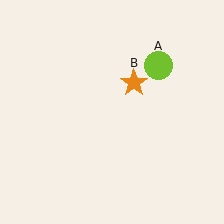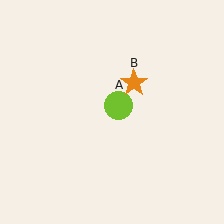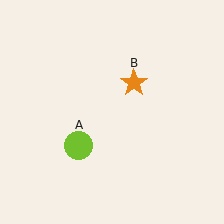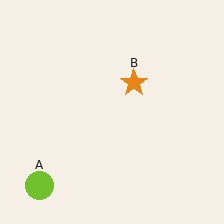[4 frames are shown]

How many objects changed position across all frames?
1 object changed position: lime circle (object A).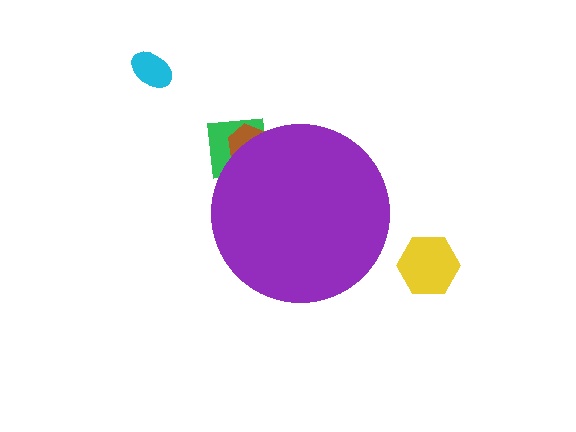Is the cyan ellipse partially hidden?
No, the cyan ellipse is fully visible.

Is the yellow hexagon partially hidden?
No, the yellow hexagon is fully visible.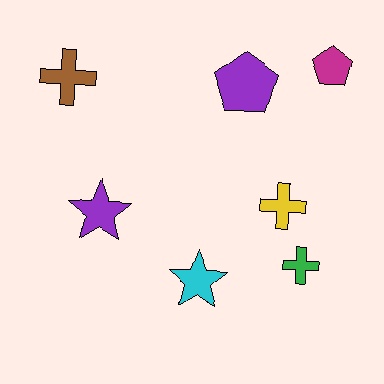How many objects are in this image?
There are 7 objects.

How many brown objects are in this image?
There is 1 brown object.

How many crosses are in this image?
There are 3 crosses.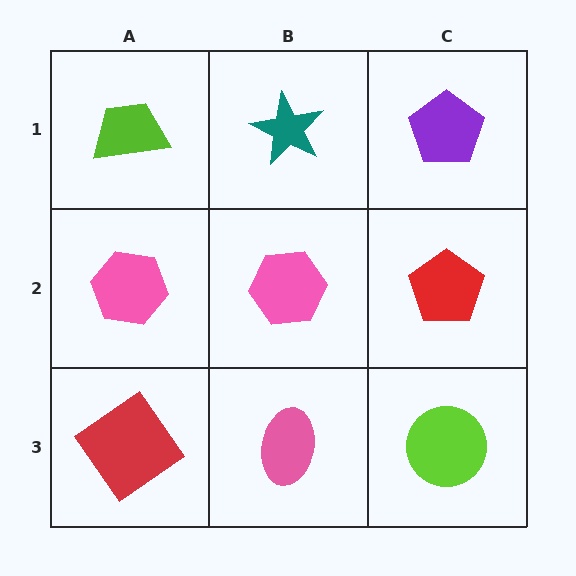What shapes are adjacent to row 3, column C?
A red pentagon (row 2, column C), a pink ellipse (row 3, column B).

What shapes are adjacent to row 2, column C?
A purple pentagon (row 1, column C), a lime circle (row 3, column C), a pink hexagon (row 2, column B).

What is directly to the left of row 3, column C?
A pink ellipse.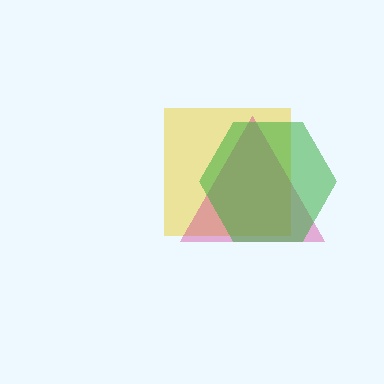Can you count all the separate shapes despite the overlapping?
Yes, there are 3 separate shapes.